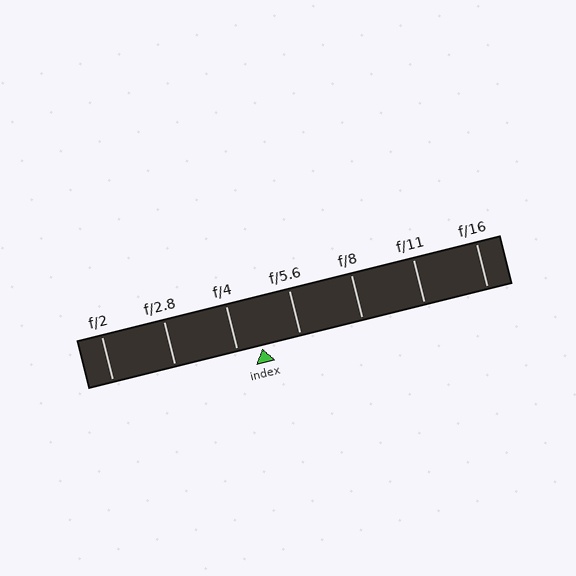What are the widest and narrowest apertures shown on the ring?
The widest aperture shown is f/2 and the narrowest is f/16.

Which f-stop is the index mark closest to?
The index mark is closest to f/4.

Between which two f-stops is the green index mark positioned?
The index mark is between f/4 and f/5.6.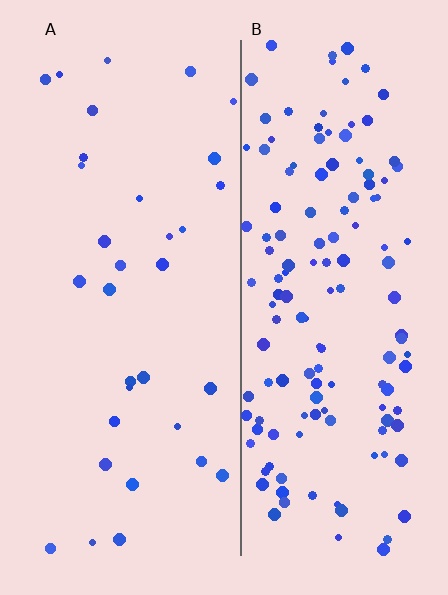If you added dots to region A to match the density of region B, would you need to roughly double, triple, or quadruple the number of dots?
Approximately quadruple.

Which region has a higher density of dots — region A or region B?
B (the right).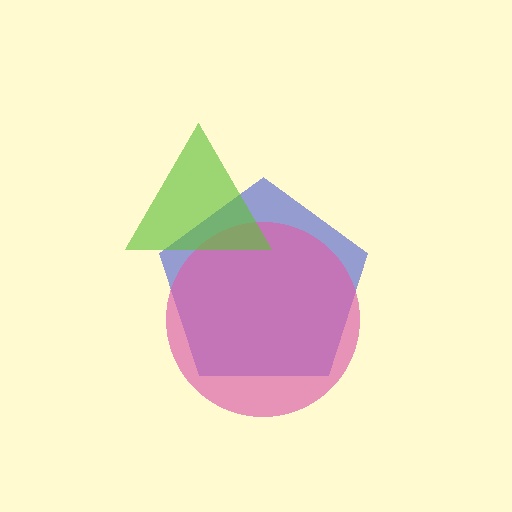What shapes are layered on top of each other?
The layered shapes are: a blue pentagon, a pink circle, a lime triangle.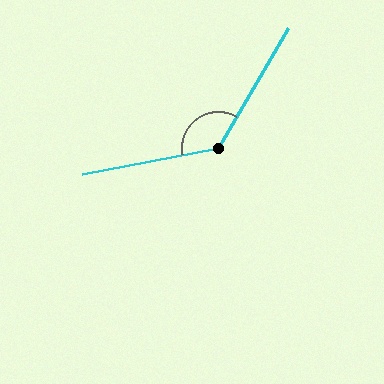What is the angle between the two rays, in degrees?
Approximately 131 degrees.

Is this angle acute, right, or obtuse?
It is obtuse.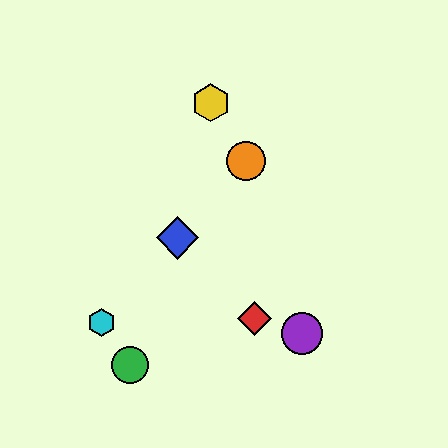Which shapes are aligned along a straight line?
The blue diamond, the orange circle, the cyan hexagon are aligned along a straight line.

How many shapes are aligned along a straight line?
3 shapes (the blue diamond, the orange circle, the cyan hexagon) are aligned along a straight line.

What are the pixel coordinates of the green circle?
The green circle is at (130, 365).